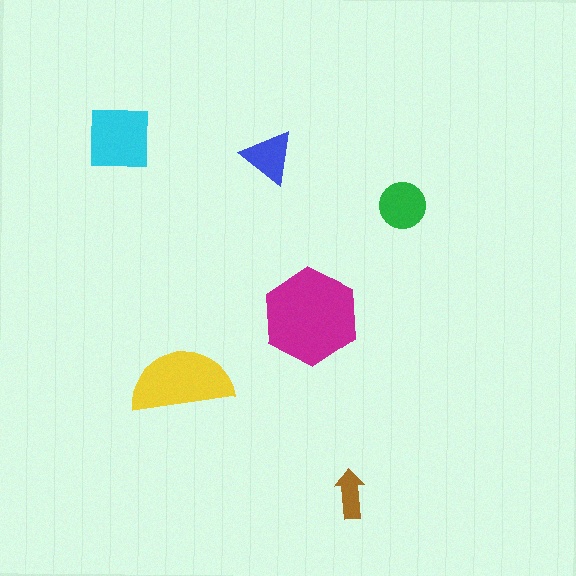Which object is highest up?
The cyan square is topmost.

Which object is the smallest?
The brown arrow.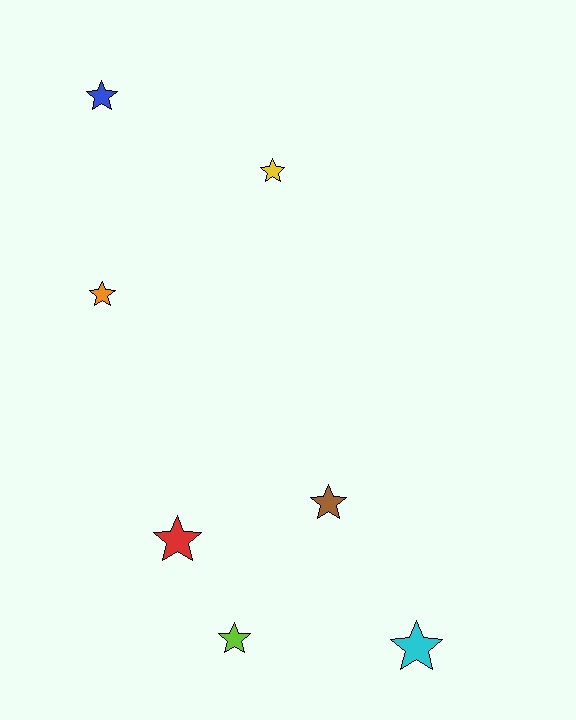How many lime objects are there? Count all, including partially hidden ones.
There is 1 lime object.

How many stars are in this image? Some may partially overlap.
There are 7 stars.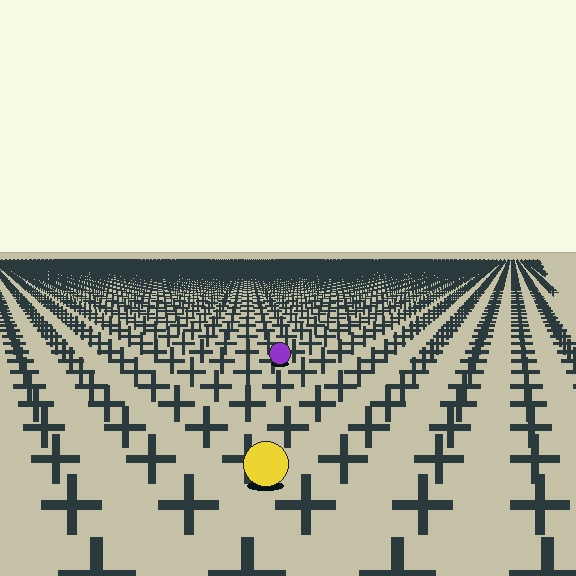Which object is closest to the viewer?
The yellow circle is closest. The texture marks near it are larger and more spread out.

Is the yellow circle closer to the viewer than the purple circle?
Yes. The yellow circle is closer — you can tell from the texture gradient: the ground texture is coarser near it.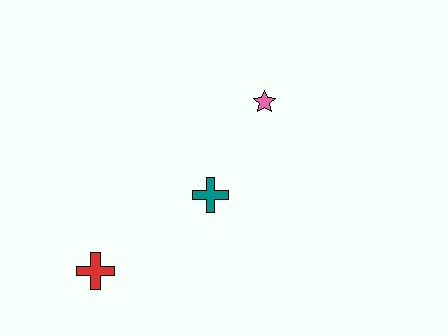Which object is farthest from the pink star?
The red cross is farthest from the pink star.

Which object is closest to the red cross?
The teal cross is closest to the red cross.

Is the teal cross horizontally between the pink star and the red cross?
Yes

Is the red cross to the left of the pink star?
Yes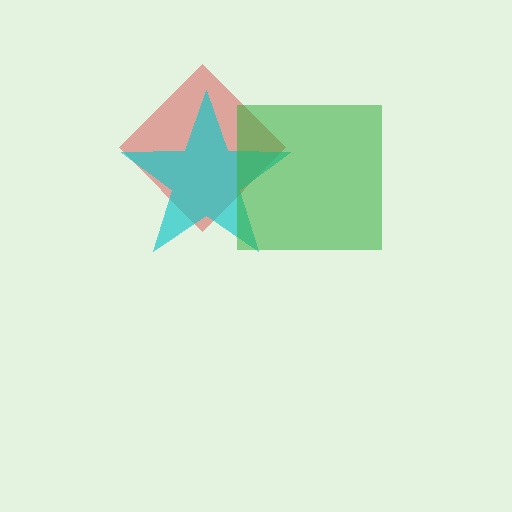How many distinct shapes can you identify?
There are 3 distinct shapes: a red diamond, a cyan star, a green square.